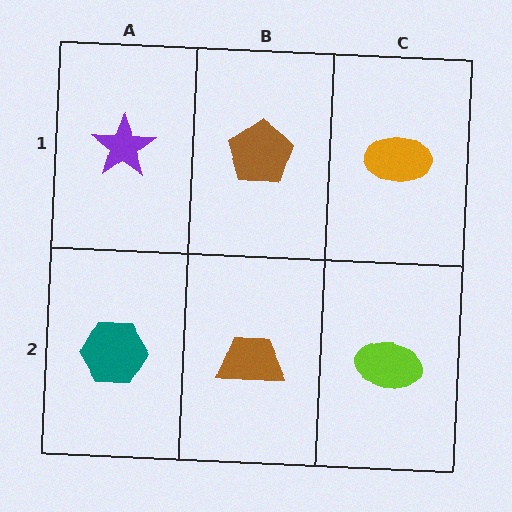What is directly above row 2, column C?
An orange ellipse.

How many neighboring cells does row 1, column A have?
2.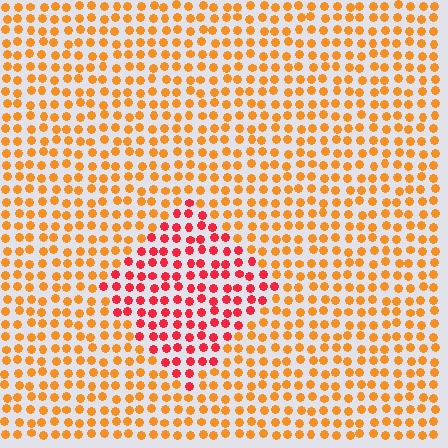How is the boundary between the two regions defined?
The boundary is defined purely by a slight shift in hue (about 39 degrees). Spacing, size, and orientation are identical on both sides.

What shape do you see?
I see a diamond.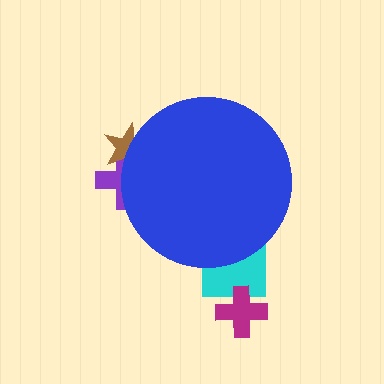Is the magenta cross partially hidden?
No, the magenta cross is fully visible.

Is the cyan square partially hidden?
Yes, the cyan square is partially hidden behind the blue circle.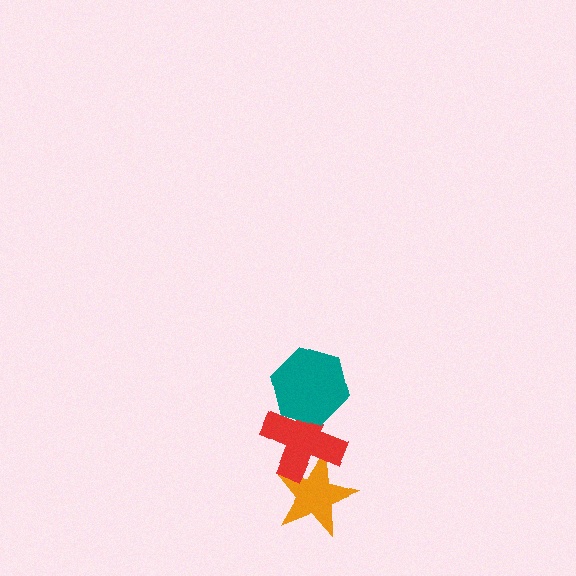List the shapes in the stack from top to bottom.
From top to bottom: the teal hexagon, the red cross, the orange star.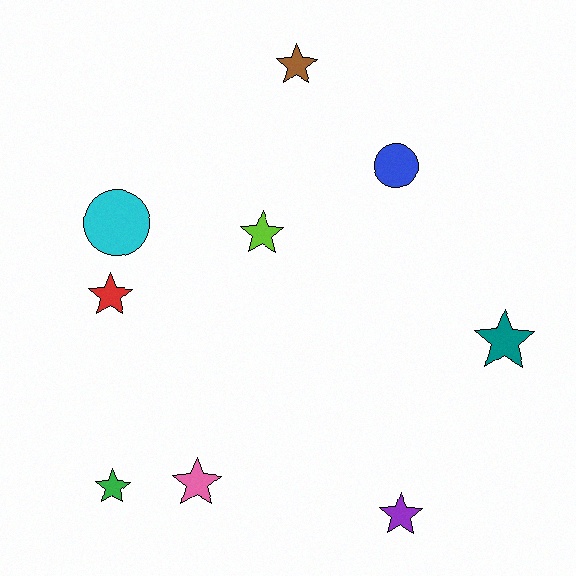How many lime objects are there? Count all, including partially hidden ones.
There is 1 lime object.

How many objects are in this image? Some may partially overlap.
There are 9 objects.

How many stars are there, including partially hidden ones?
There are 7 stars.